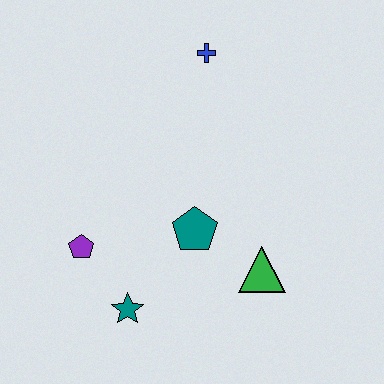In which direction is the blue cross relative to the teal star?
The blue cross is above the teal star.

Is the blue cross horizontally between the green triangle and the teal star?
Yes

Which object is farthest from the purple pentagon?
The blue cross is farthest from the purple pentagon.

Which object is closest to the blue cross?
The teal pentagon is closest to the blue cross.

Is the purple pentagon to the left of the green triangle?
Yes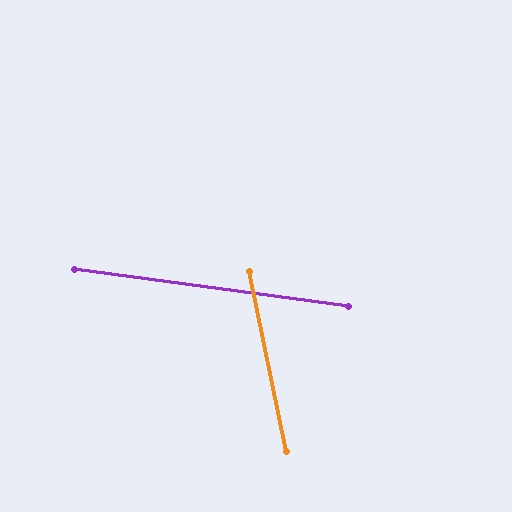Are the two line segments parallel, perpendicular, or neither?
Neither parallel nor perpendicular — they differ by about 71°.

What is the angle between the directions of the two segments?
Approximately 71 degrees.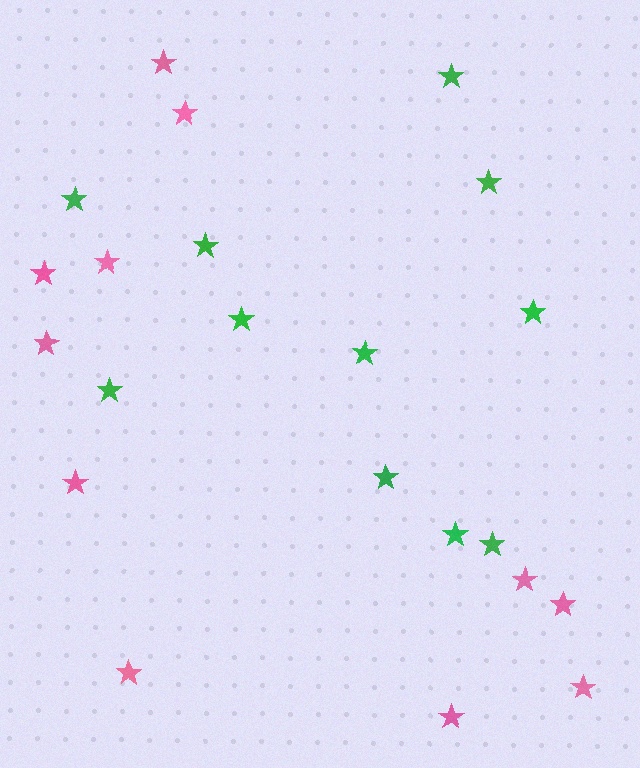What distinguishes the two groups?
There are 2 groups: one group of pink stars (11) and one group of green stars (11).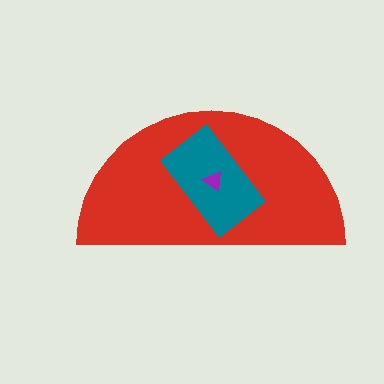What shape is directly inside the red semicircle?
The teal rectangle.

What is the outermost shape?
The red semicircle.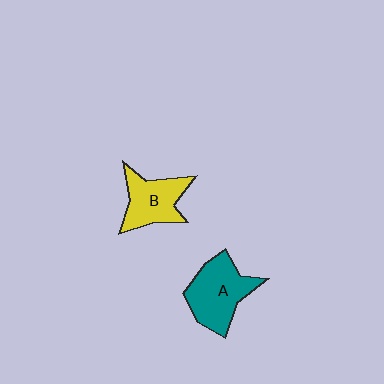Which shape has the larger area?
Shape A (teal).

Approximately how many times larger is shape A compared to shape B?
Approximately 1.2 times.